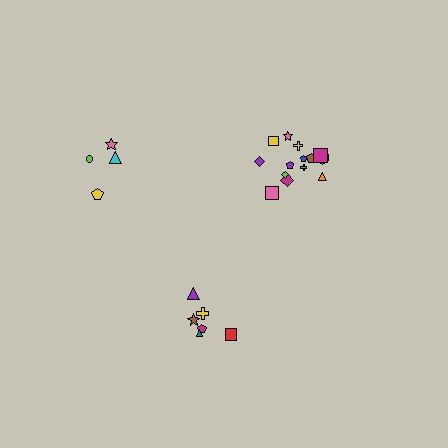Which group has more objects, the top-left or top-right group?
The top-right group.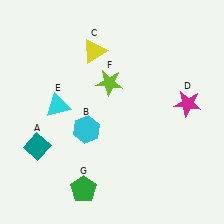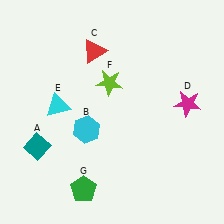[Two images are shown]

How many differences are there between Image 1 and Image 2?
There is 1 difference between the two images.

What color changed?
The triangle (C) changed from yellow in Image 1 to red in Image 2.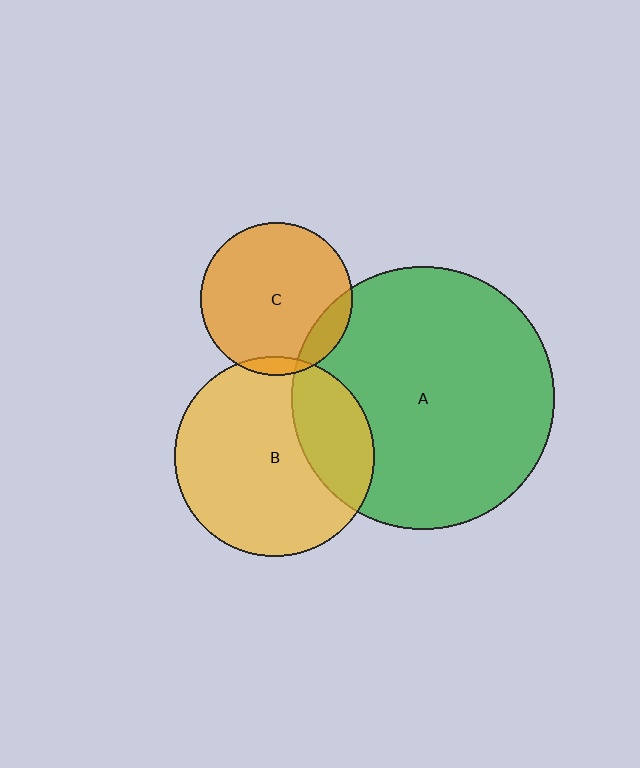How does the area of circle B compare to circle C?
Approximately 1.7 times.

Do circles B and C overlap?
Yes.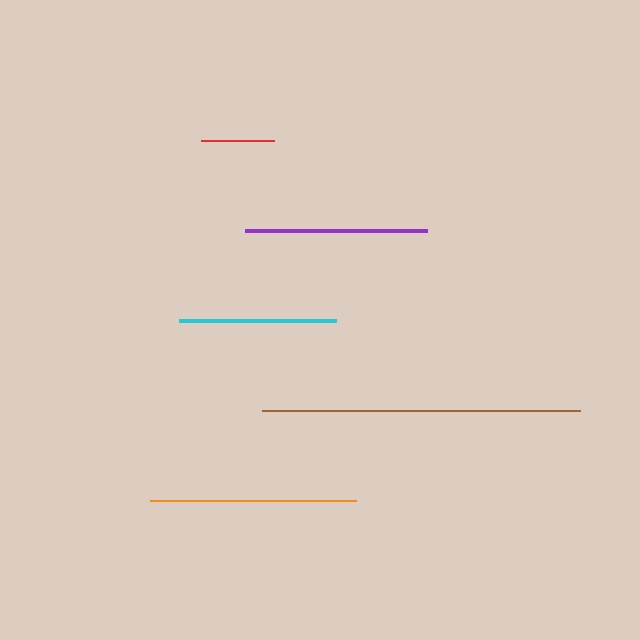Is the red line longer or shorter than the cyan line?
The cyan line is longer than the red line.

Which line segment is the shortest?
The red line is the shortest at approximately 73 pixels.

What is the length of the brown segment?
The brown segment is approximately 318 pixels long.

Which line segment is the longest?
The brown line is the longest at approximately 318 pixels.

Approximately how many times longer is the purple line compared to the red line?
The purple line is approximately 2.5 times the length of the red line.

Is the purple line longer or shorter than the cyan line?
The purple line is longer than the cyan line.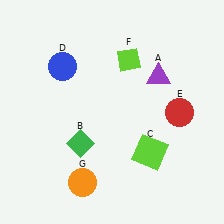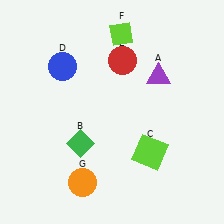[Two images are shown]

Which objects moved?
The objects that moved are: the red circle (E), the lime diamond (F).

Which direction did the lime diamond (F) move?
The lime diamond (F) moved up.